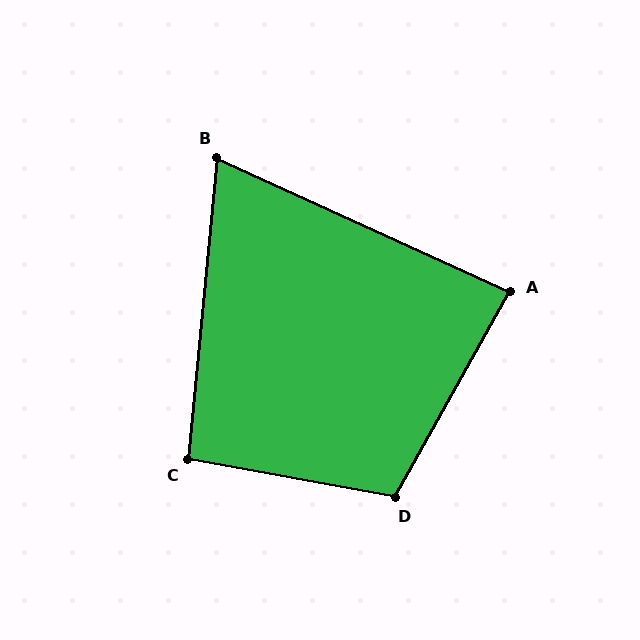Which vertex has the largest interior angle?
D, at approximately 109 degrees.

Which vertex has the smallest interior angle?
B, at approximately 71 degrees.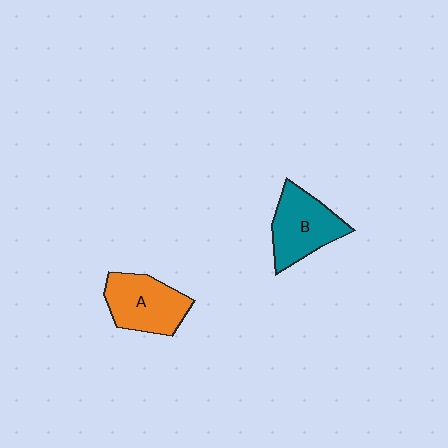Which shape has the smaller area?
Shape A (orange).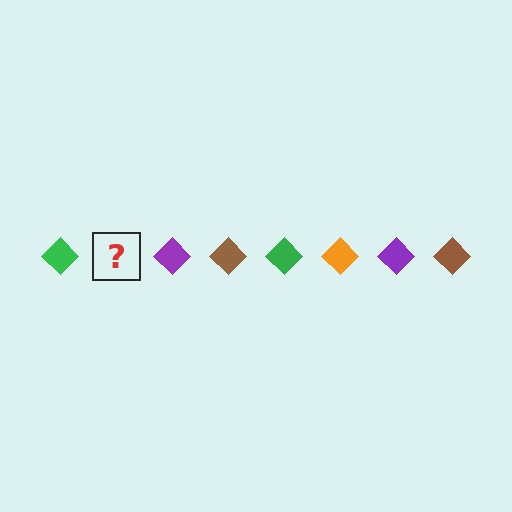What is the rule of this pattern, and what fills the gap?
The rule is that the pattern cycles through green, orange, purple, brown diamonds. The gap should be filled with an orange diamond.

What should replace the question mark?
The question mark should be replaced with an orange diamond.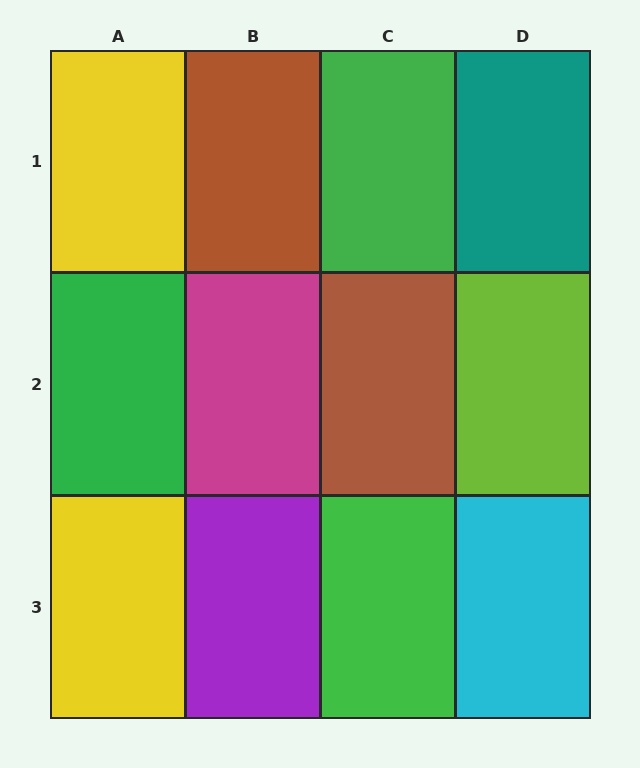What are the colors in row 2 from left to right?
Green, magenta, brown, lime.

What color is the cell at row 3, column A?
Yellow.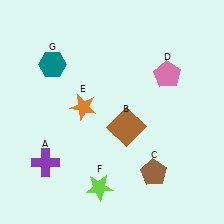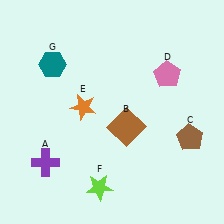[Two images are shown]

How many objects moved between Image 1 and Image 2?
1 object moved between the two images.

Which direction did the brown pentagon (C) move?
The brown pentagon (C) moved right.